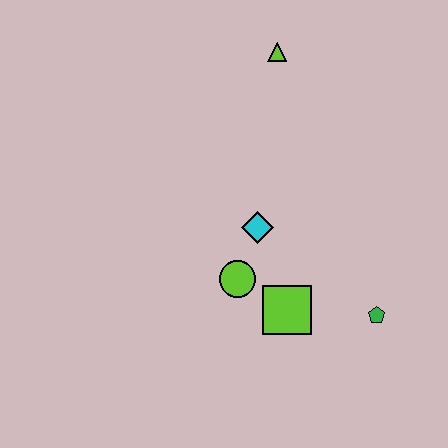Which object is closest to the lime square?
The lime circle is closest to the lime square.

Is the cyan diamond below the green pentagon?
No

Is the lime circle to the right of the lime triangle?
No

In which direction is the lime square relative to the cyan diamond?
The lime square is below the cyan diamond.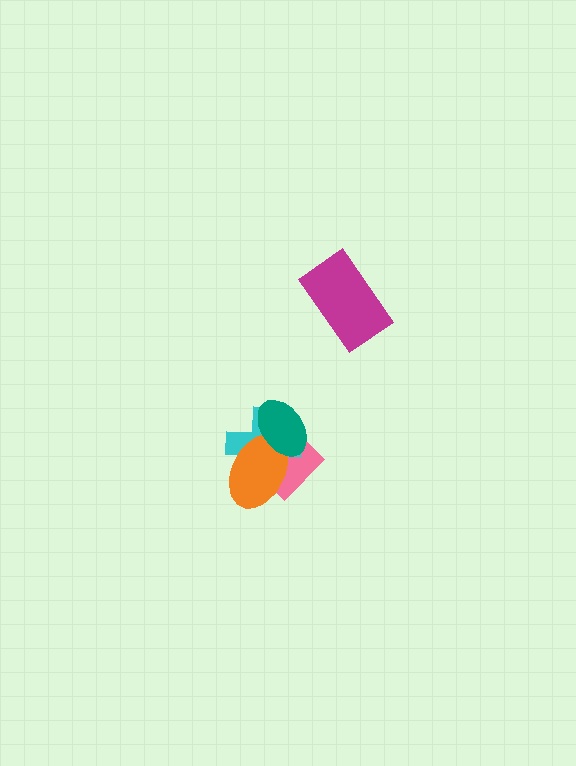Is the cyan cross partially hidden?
Yes, it is partially covered by another shape.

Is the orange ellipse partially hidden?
Yes, it is partially covered by another shape.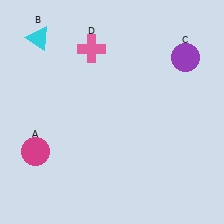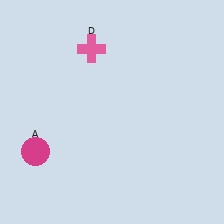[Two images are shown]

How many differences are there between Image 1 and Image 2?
There are 2 differences between the two images.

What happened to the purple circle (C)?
The purple circle (C) was removed in Image 2. It was in the top-right area of Image 1.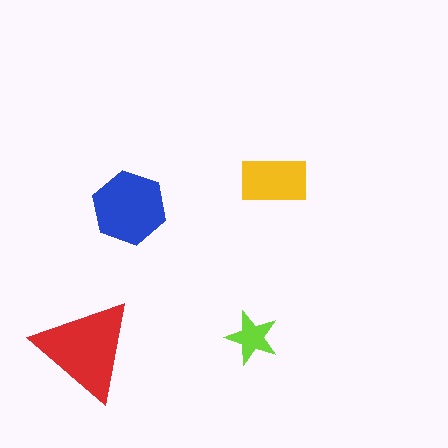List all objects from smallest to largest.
The lime star, the yellow rectangle, the blue hexagon, the red triangle.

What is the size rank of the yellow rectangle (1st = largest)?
3rd.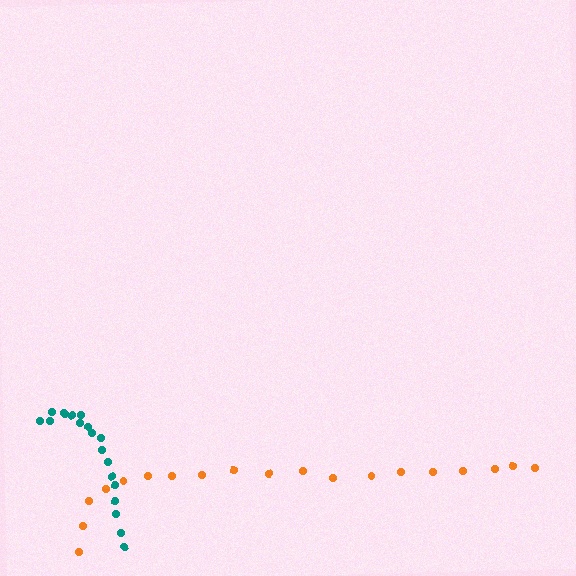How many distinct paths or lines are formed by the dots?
There are 2 distinct paths.